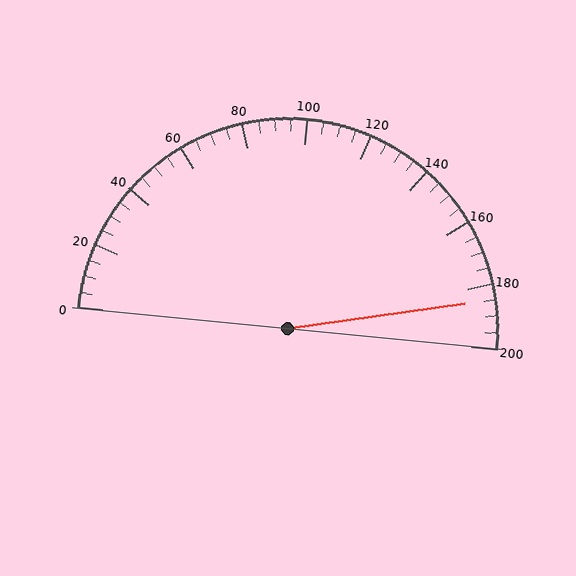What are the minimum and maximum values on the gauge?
The gauge ranges from 0 to 200.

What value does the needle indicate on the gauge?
The needle indicates approximately 185.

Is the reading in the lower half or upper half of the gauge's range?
The reading is in the upper half of the range (0 to 200).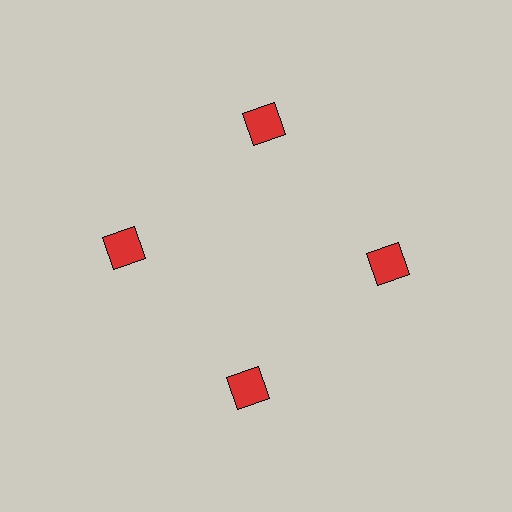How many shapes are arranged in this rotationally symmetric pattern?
There are 4 shapes, arranged in 4 groups of 1.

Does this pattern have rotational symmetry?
Yes, this pattern has 4-fold rotational symmetry. It looks the same after rotating 90 degrees around the center.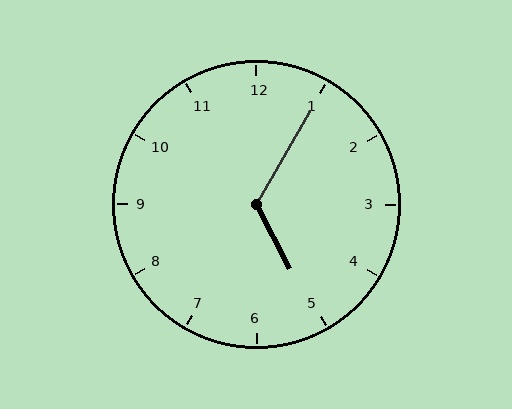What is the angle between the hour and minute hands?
Approximately 122 degrees.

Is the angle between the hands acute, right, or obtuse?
It is obtuse.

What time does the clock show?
5:05.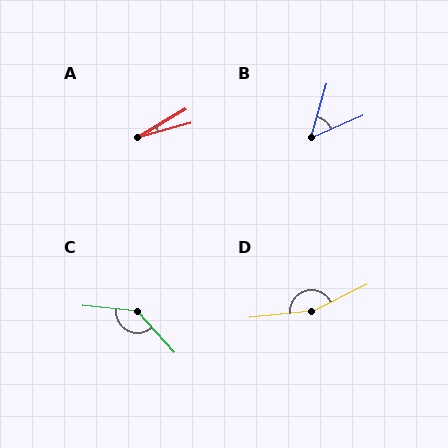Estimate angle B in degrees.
Approximately 50 degrees.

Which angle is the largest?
D, at approximately 160 degrees.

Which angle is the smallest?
A, at approximately 15 degrees.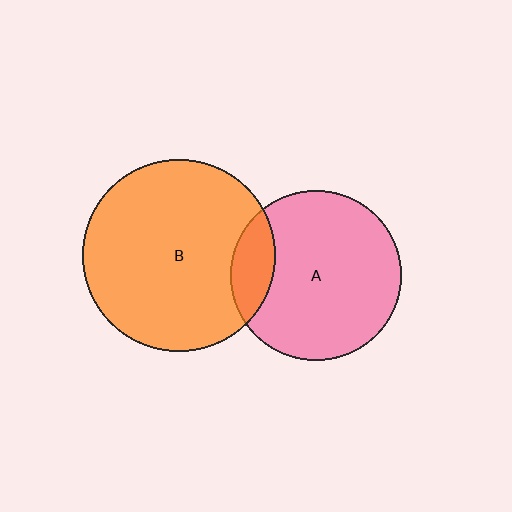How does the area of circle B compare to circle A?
Approximately 1.3 times.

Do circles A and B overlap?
Yes.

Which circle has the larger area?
Circle B (orange).